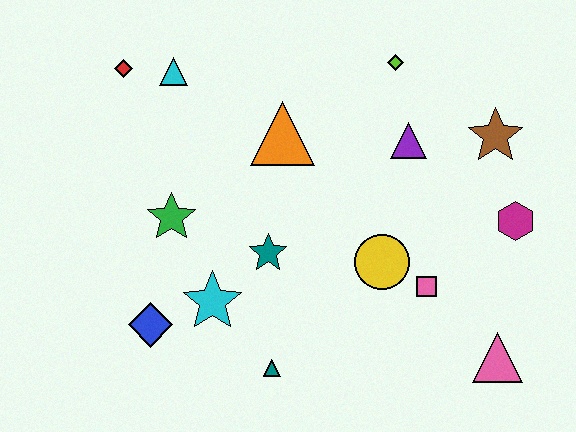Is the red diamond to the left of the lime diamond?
Yes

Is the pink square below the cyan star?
No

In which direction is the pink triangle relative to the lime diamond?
The pink triangle is below the lime diamond.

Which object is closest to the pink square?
The yellow circle is closest to the pink square.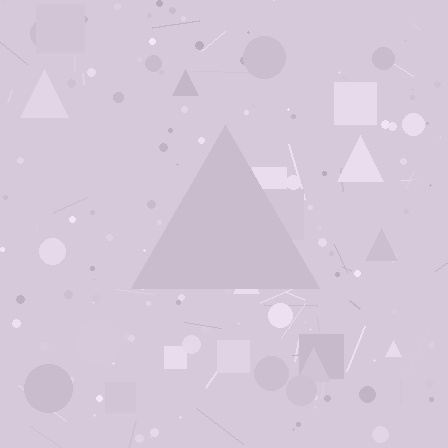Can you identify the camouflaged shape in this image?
The camouflaged shape is a triangle.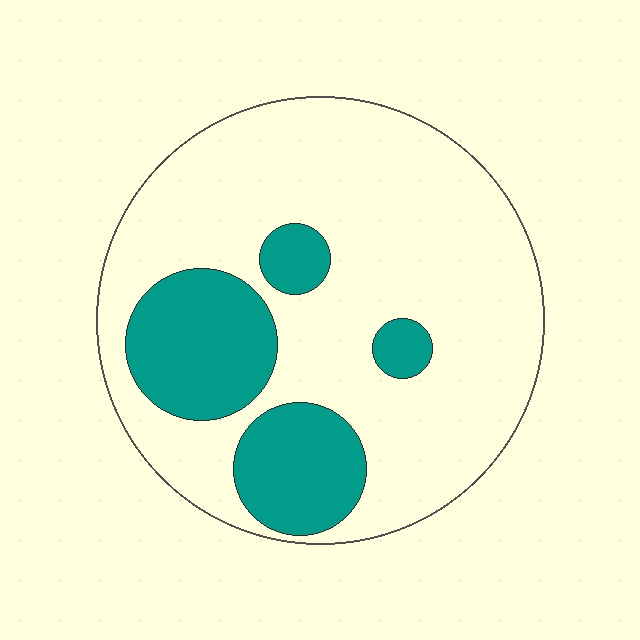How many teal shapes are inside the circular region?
4.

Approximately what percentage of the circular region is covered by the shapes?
Approximately 25%.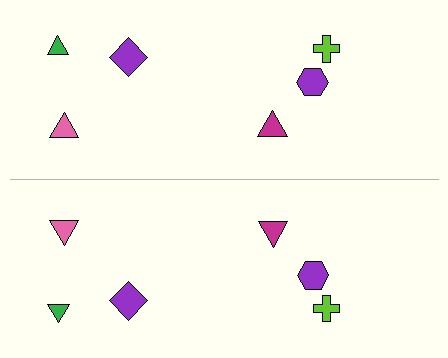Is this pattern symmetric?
Yes, this pattern has bilateral (reflection) symmetry.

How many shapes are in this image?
There are 12 shapes in this image.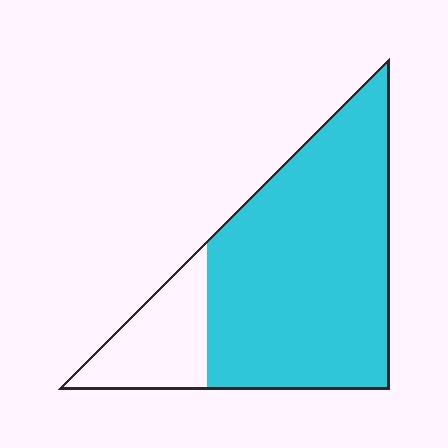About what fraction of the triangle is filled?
About four fifths (4/5).